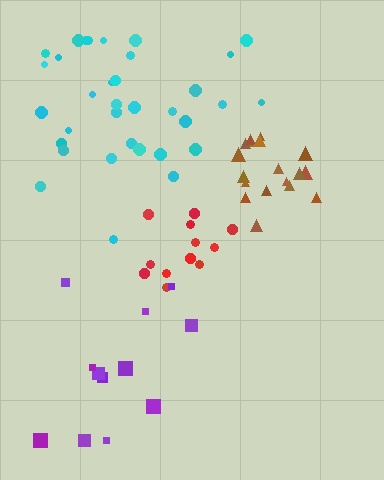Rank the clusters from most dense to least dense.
red, brown, cyan, purple.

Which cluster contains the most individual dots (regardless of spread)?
Cyan (35).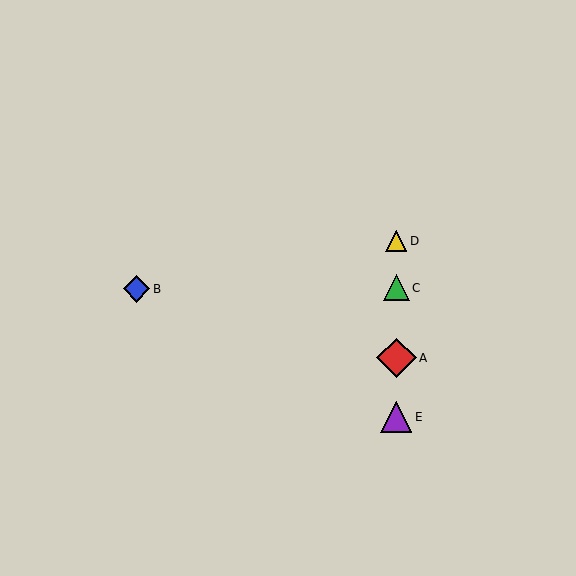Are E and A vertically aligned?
Yes, both are at x≈396.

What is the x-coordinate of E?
Object E is at x≈396.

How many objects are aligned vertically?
4 objects (A, C, D, E) are aligned vertically.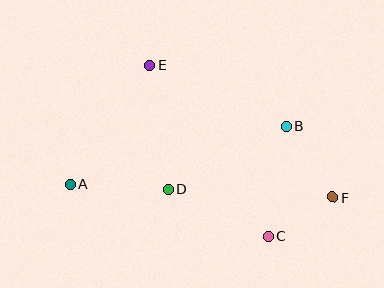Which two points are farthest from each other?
Points A and F are farthest from each other.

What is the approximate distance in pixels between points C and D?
The distance between C and D is approximately 111 pixels.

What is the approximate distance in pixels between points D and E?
The distance between D and E is approximately 125 pixels.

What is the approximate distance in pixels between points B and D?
The distance between B and D is approximately 134 pixels.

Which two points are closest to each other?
Points C and F are closest to each other.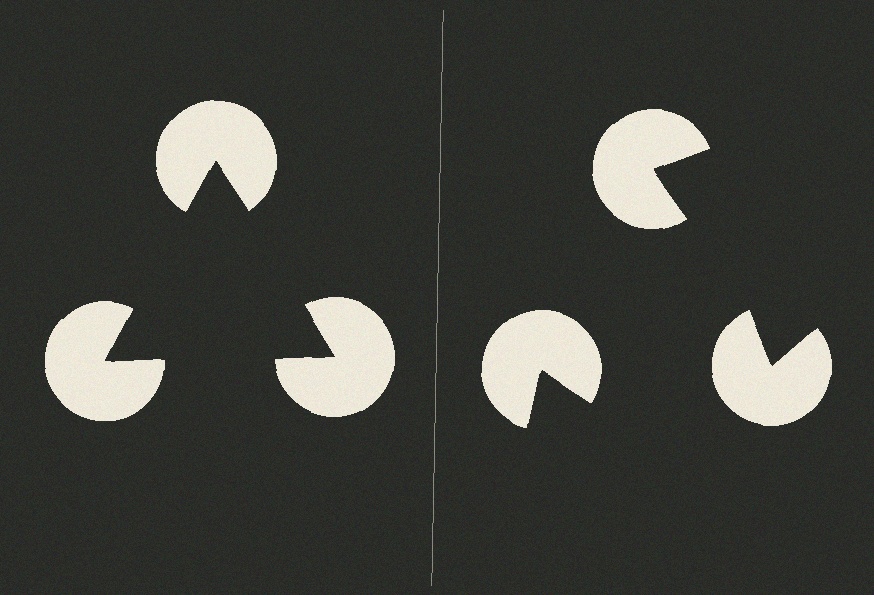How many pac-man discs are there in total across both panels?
6 — 3 on each side.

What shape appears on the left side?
An illusory triangle.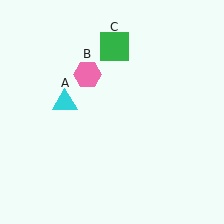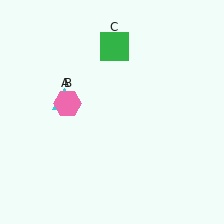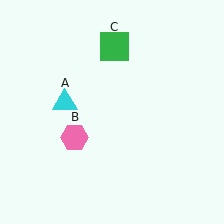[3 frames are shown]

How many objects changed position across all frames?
1 object changed position: pink hexagon (object B).